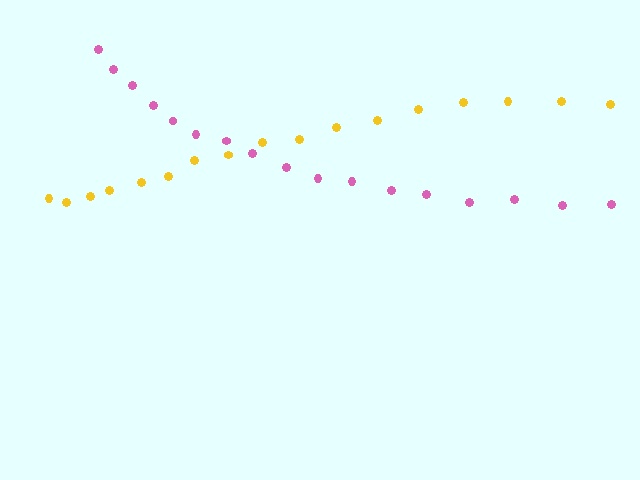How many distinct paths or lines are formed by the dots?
There are 2 distinct paths.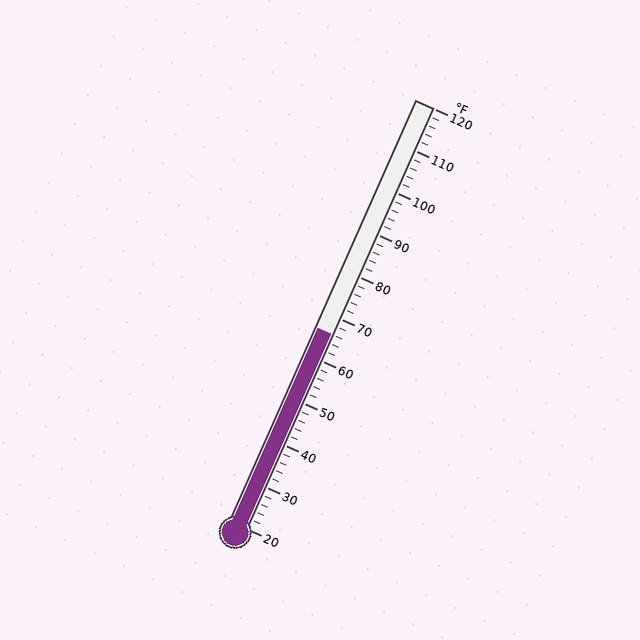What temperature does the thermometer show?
The thermometer shows approximately 66°F.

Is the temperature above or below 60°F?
The temperature is above 60°F.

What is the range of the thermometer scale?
The thermometer scale ranges from 20°F to 120°F.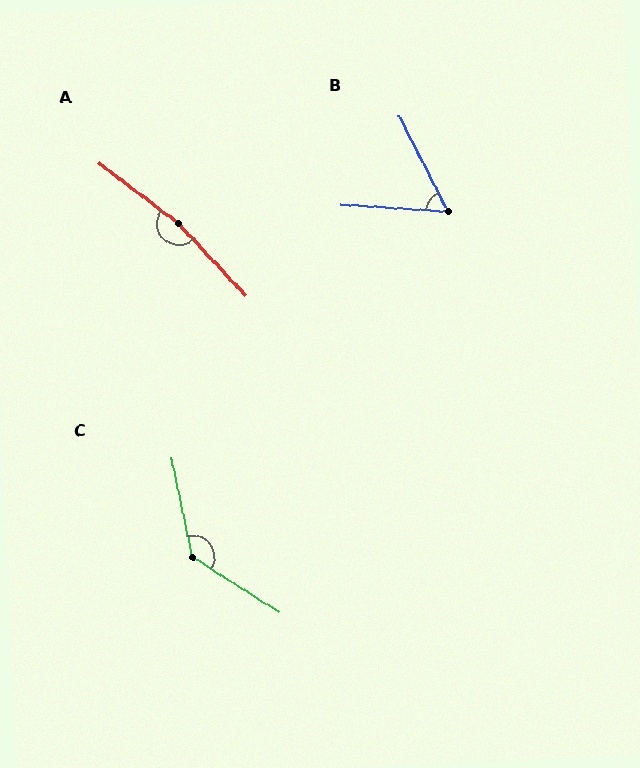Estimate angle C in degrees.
Approximately 135 degrees.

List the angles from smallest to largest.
B (59°), C (135°), A (170°).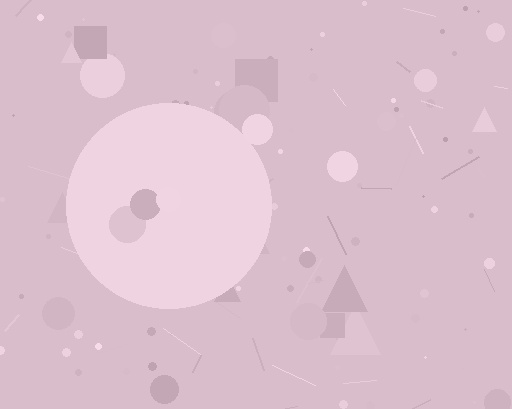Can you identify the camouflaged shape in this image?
The camouflaged shape is a circle.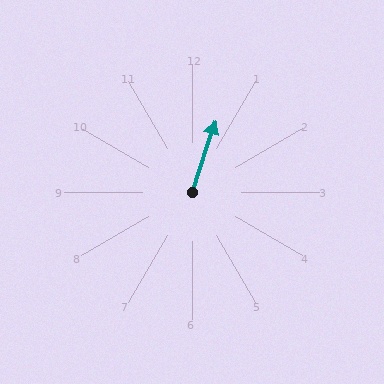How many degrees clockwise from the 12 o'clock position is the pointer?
Approximately 18 degrees.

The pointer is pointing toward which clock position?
Roughly 1 o'clock.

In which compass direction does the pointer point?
North.